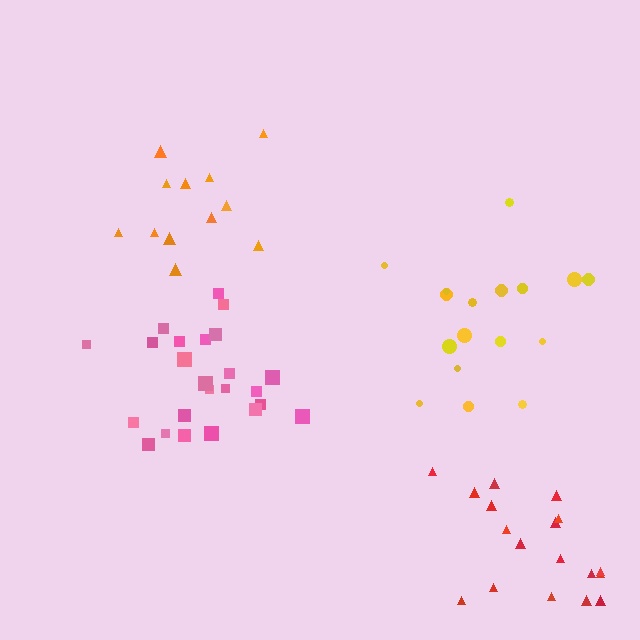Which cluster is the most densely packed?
Pink.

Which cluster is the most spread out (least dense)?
Red.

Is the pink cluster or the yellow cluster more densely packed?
Pink.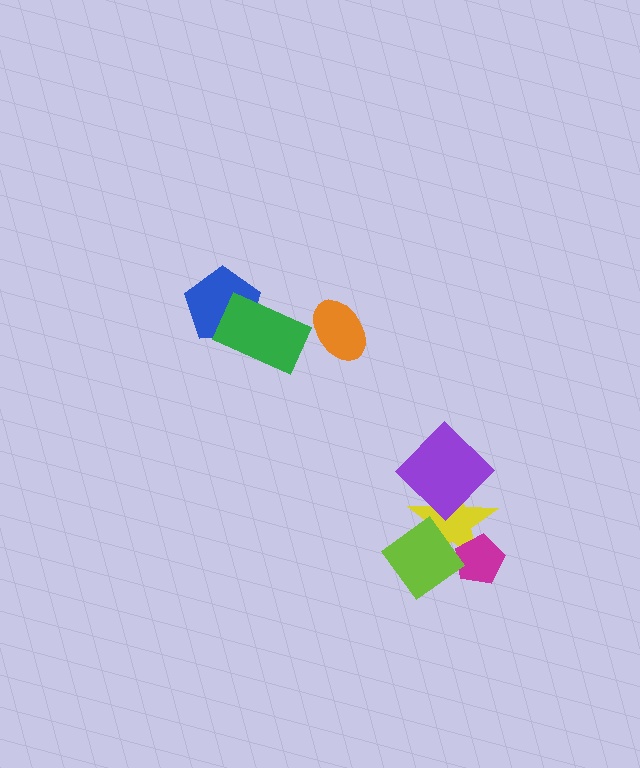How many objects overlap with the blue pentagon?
1 object overlaps with the blue pentagon.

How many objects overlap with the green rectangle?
1 object overlaps with the green rectangle.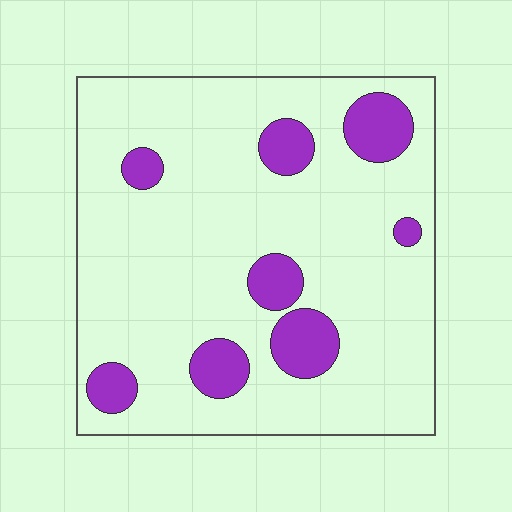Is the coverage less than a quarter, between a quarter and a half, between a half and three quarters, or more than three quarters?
Less than a quarter.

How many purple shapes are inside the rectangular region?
8.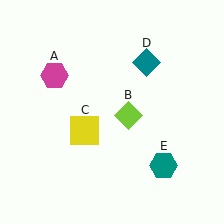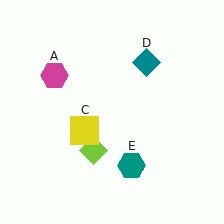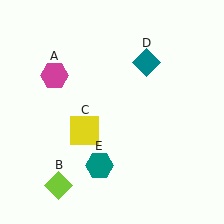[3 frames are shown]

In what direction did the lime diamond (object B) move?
The lime diamond (object B) moved down and to the left.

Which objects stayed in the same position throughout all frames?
Magenta hexagon (object A) and yellow square (object C) and teal diamond (object D) remained stationary.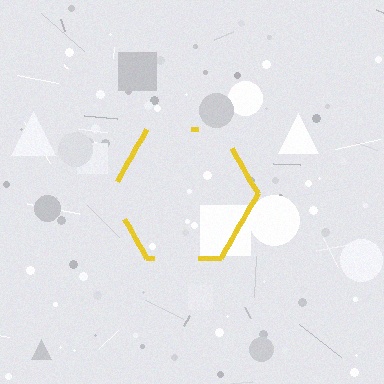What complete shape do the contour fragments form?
The contour fragments form a hexagon.